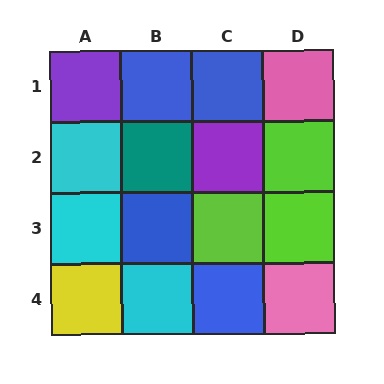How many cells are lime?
3 cells are lime.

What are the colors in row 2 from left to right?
Cyan, teal, purple, lime.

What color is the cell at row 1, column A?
Purple.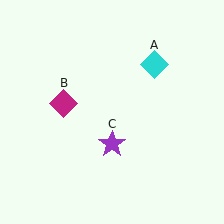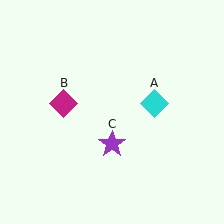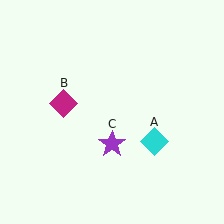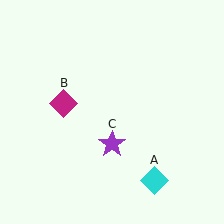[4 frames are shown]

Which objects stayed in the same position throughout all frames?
Magenta diamond (object B) and purple star (object C) remained stationary.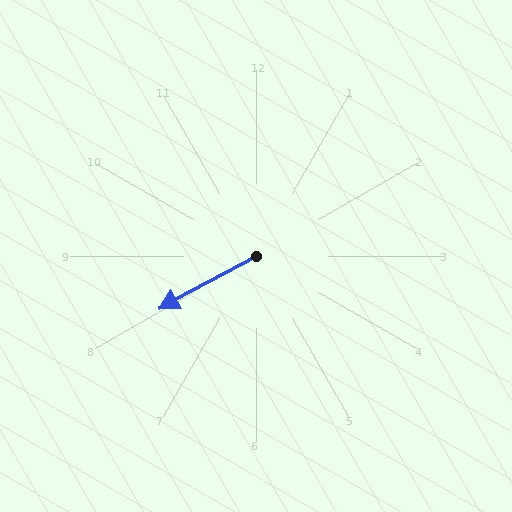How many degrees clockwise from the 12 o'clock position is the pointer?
Approximately 242 degrees.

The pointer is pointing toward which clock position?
Roughly 8 o'clock.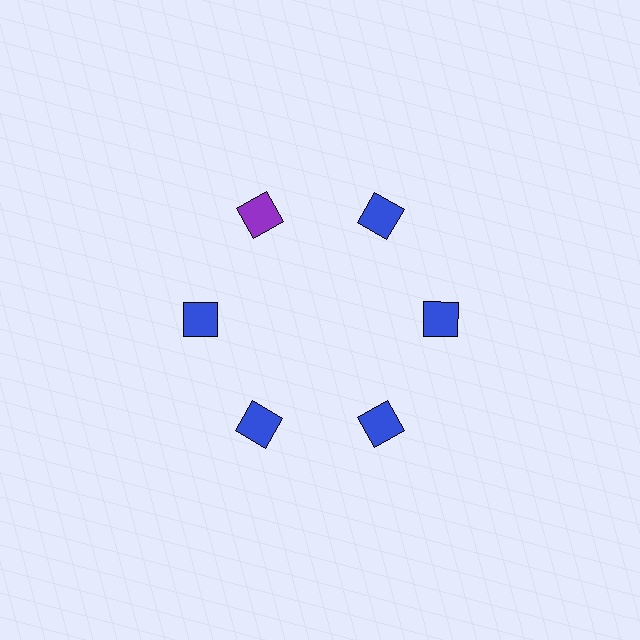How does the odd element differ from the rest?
It has a different color: purple instead of blue.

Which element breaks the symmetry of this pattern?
The purple square at roughly the 11 o'clock position breaks the symmetry. All other shapes are blue squares.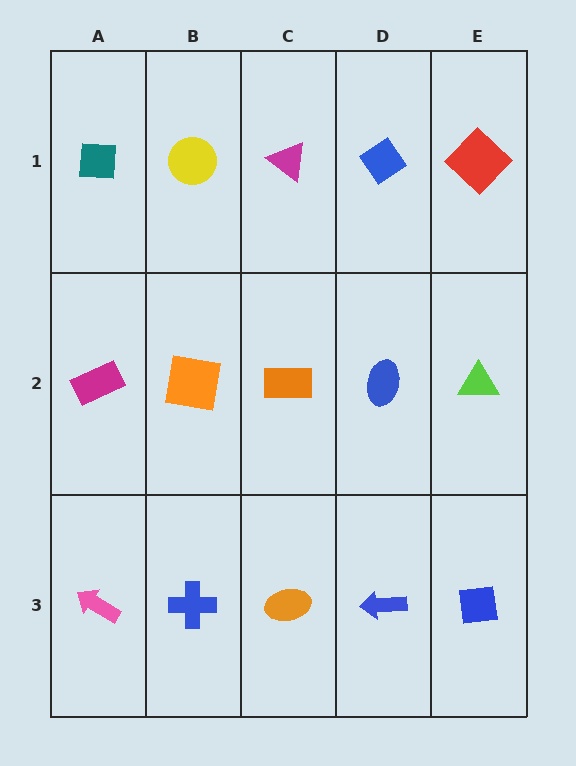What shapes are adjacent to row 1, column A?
A magenta rectangle (row 2, column A), a yellow circle (row 1, column B).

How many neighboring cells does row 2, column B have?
4.